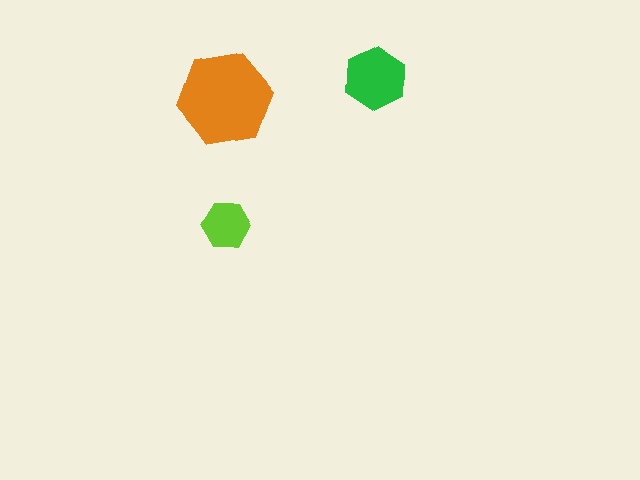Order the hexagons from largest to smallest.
the orange one, the green one, the lime one.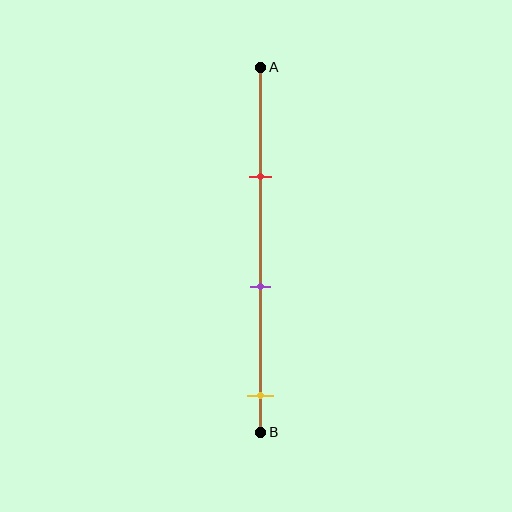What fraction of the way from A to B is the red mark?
The red mark is approximately 30% (0.3) of the way from A to B.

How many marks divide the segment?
There are 3 marks dividing the segment.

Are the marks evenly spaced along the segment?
Yes, the marks are approximately evenly spaced.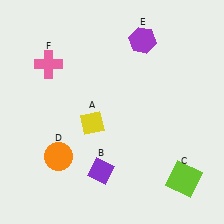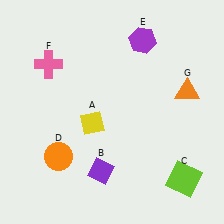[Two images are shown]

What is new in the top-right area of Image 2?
An orange triangle (G) was added in the top-right area of Image 2.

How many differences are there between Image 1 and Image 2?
There is 1 difference between the two images.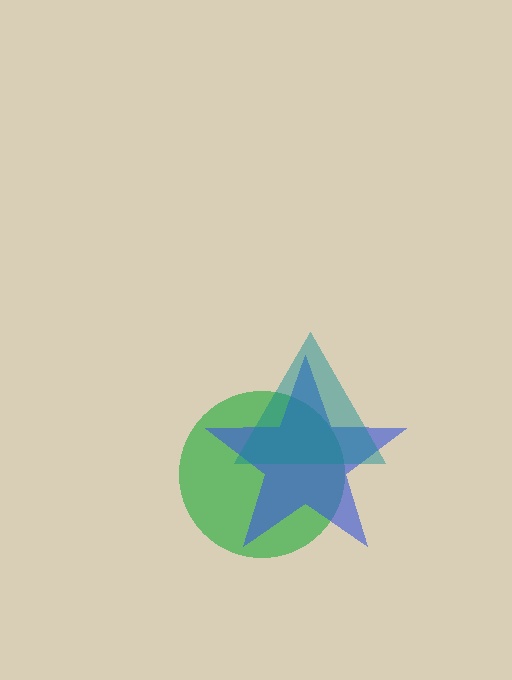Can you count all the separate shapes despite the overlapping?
Yes, there are 3 separate shapes.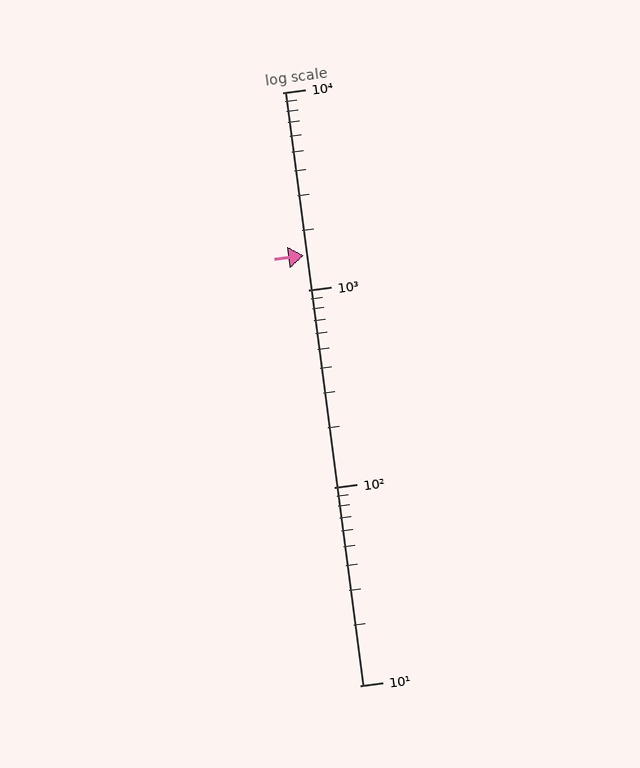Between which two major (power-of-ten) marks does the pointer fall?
The pointer is between 1000 and 10000.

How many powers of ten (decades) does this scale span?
The scale spans 3 decades, from 10 to 10000.